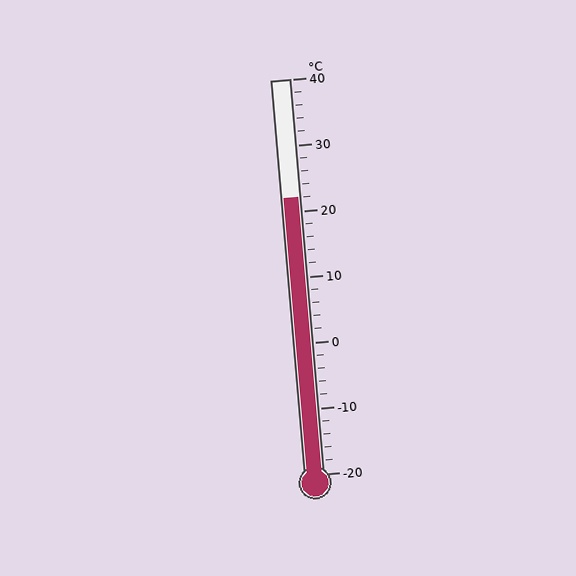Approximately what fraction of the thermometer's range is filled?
The thermometer is filled to approximately 70% of its range.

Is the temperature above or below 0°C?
The temperature is above 0°C.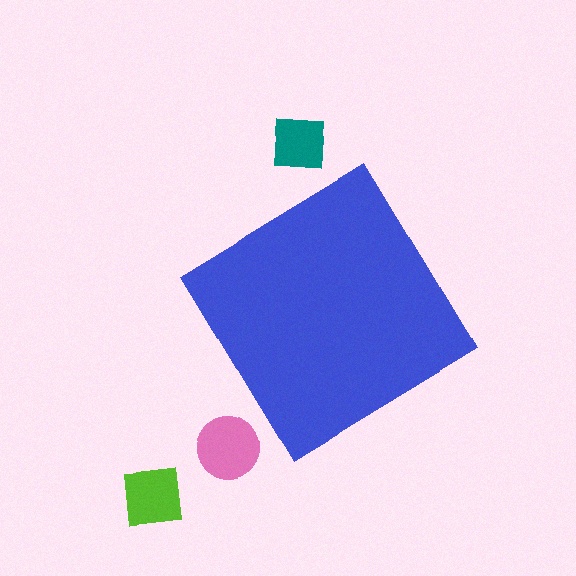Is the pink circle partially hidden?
No, the pink circle is fully visible.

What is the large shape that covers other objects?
A blue diamond.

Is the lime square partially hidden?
No, the lime square is fully visible.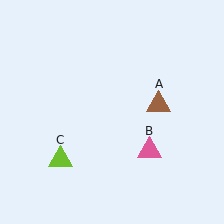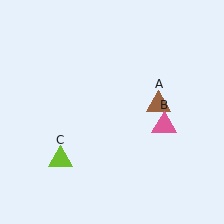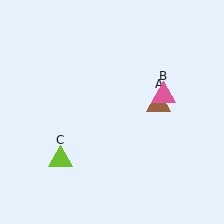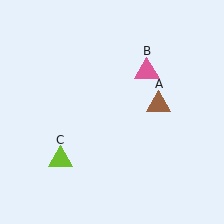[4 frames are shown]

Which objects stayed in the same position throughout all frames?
Brown triangle (object A) and lime triangle (object C) remained stationary.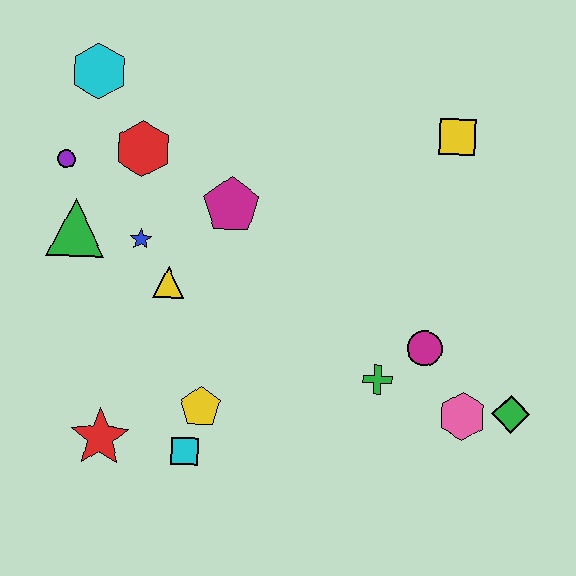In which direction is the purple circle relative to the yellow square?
The purple circle is to the left of the yellow square.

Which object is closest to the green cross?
The magenta circle is closest to the green cross.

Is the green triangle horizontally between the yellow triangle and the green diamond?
No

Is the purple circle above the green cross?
Yes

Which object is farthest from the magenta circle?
The cyan hexagon is farthest from the magenta circle.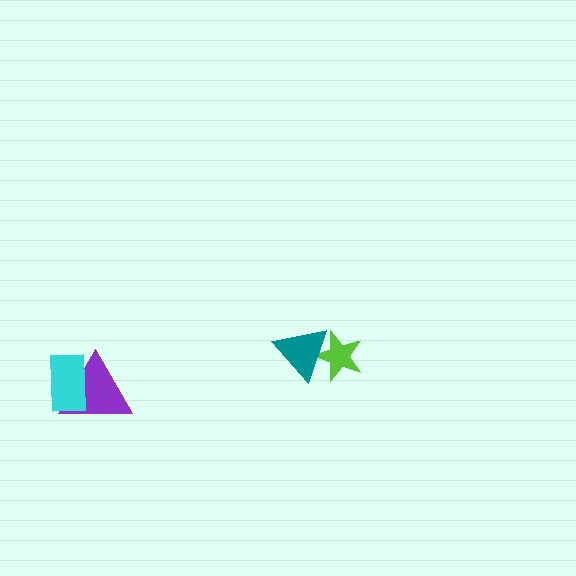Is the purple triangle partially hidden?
Yes, it is partially covered by another shape.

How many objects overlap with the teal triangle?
1 object overlaps with the teal triangle.